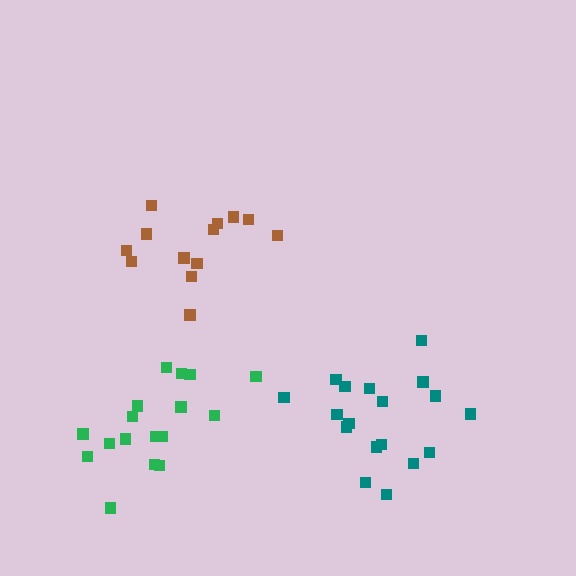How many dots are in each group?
Group 1: 13 dots, Group 2: 18 dots, Group 3: 17 dots (48 total).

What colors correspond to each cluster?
The clusters are colored: brown, teal, green.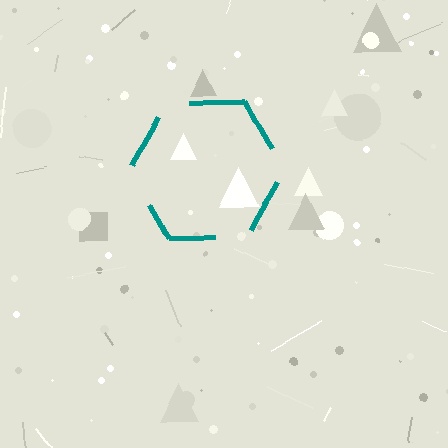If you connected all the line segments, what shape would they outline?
They would outline a hexagon.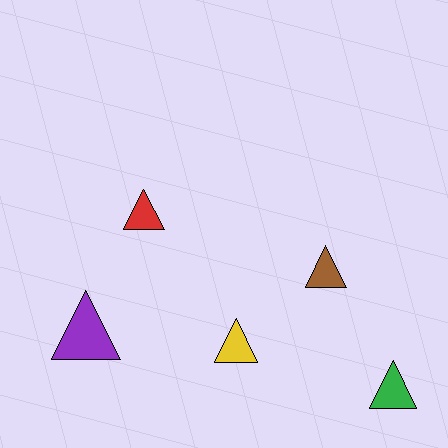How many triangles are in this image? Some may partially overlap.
There are 5 triangles.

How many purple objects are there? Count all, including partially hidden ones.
There is 1 purple object.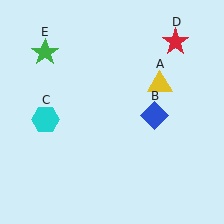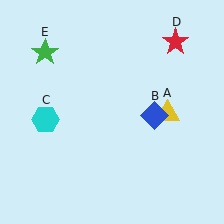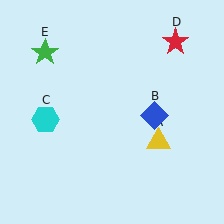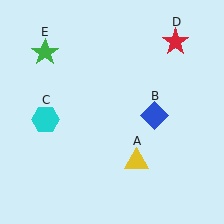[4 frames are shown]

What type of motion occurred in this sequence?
The yellow triangle (object A) rotated clockwise around the center of the scene.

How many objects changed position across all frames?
1 object changed position: yellow triangle (object A).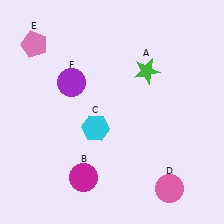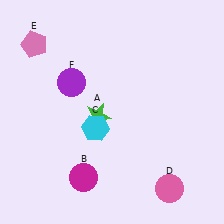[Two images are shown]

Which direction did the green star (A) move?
The green star (A) moved left.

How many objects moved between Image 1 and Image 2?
1 object moved between the two images.